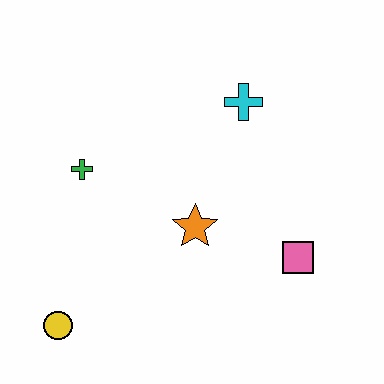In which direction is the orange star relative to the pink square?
The orange star is to the left of the pink square.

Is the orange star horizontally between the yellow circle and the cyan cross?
Yes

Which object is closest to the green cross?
The orange star is closest to the green cross.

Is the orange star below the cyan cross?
Yes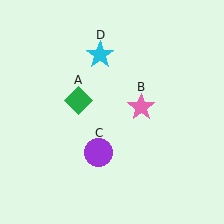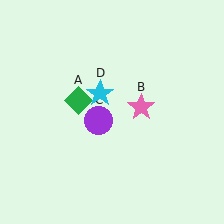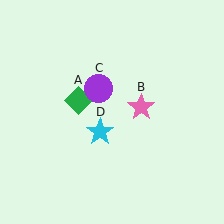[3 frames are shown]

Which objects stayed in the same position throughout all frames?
Green diamond (object A) and pink star (object B) remained stationary.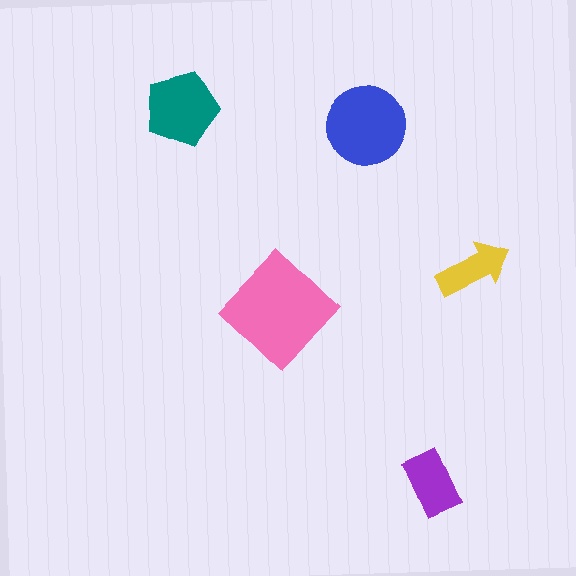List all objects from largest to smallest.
The pink diamond, the blue circle, the teal pentagon, the purple rectangle, the yellow arrow.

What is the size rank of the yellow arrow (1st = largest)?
5th.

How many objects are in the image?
There are 5 objects in the image.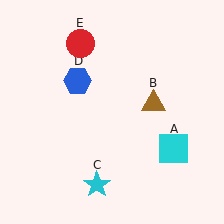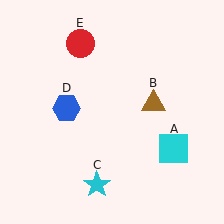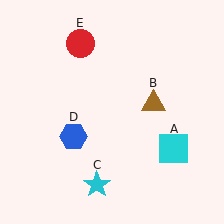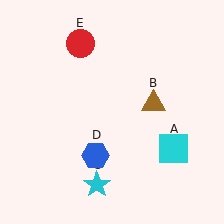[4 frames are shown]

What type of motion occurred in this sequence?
The blue hexagon (object D) rotated counterclockwise around the center of the scene.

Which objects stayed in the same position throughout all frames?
Cyan square (object A) and brown triangle (object B) and cyan star (object C) and red circle (object E) remained stationary.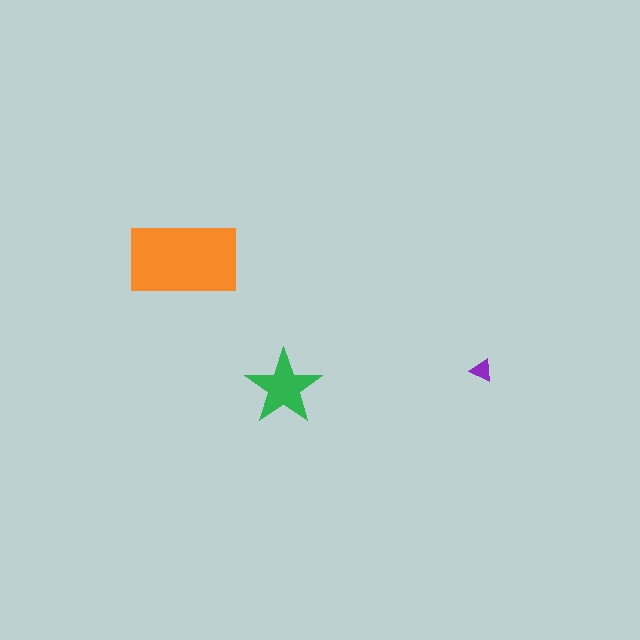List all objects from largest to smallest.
The orange rectangle, the green star, the purple triangle.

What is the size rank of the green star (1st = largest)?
2nd.